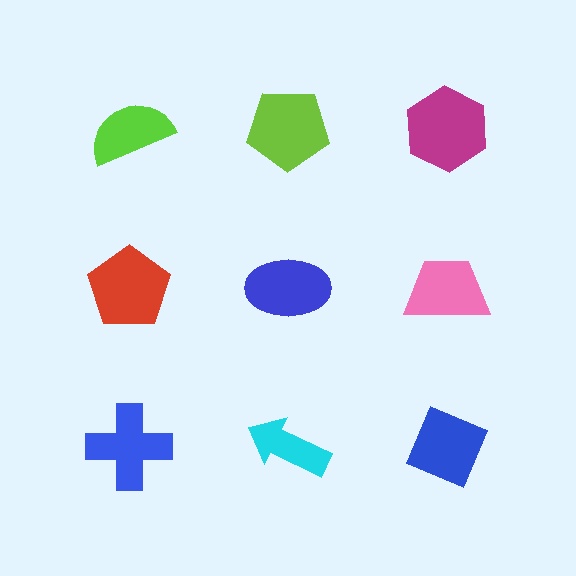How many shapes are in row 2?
3 shapes.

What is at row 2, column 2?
A blue ellipse.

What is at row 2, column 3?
A pink trapezoid.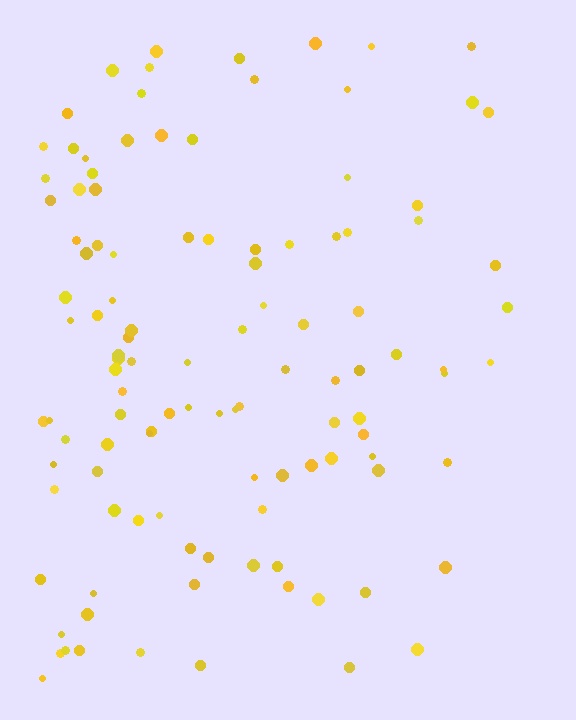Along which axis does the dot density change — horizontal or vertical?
Horizontal.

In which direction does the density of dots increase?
From right to left, with the left side densest.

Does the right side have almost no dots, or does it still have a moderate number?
Still a moderate number, just noticeably fewer than the left.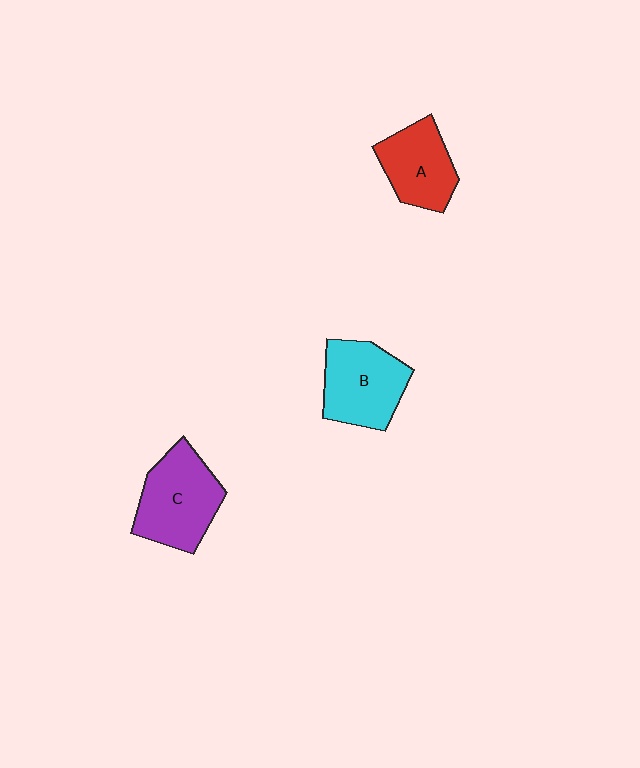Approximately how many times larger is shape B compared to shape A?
Approximately 1.2 times.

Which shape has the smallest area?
Shape A (red).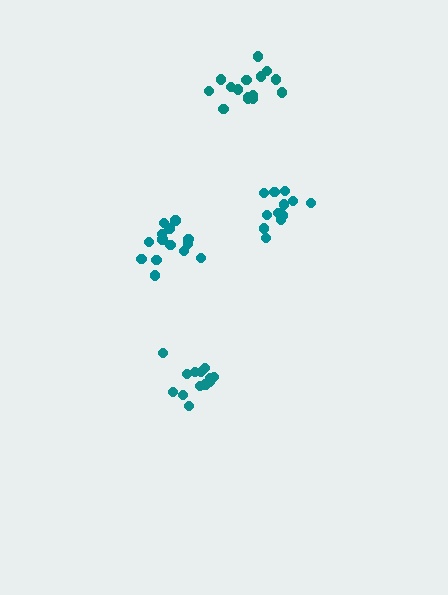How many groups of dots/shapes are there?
There are 4 groups.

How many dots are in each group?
Group 1: 15 dots, Group 2: 12 dots, Group 3: 14 dots, Group 4: 13 dots (54 total).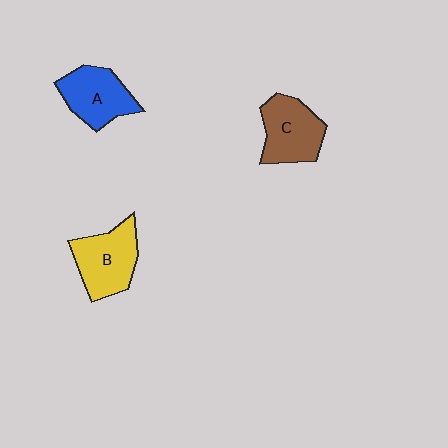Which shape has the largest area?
Shape B (yellow).